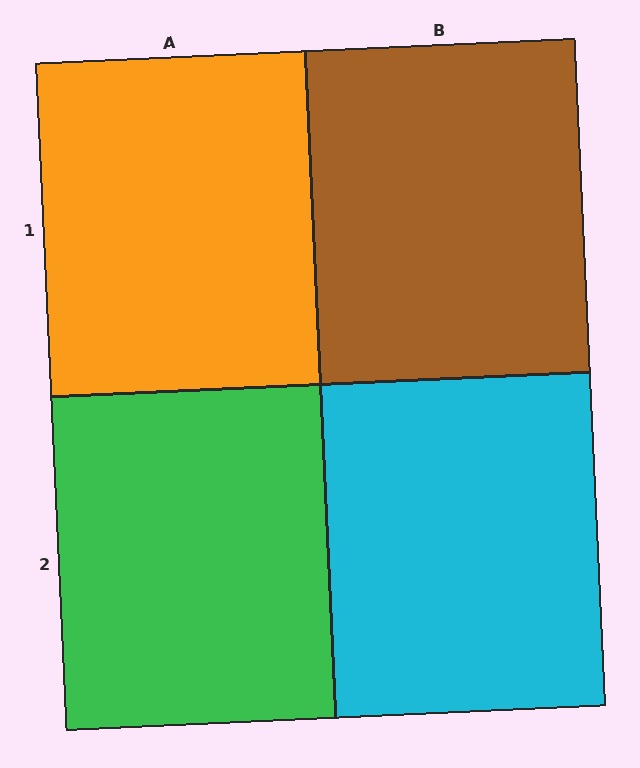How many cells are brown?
1 cell is brown.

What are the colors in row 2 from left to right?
Green, cyan.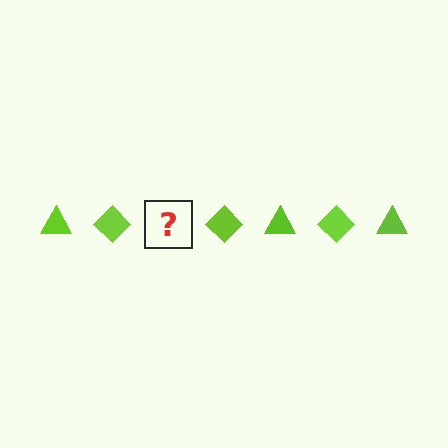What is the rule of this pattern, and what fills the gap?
The rule is that the pattern cycles through triangle, diamond shapes in lime. The gap should be filled with a lime triangle.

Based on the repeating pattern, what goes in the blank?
The blank should be a lime triangle.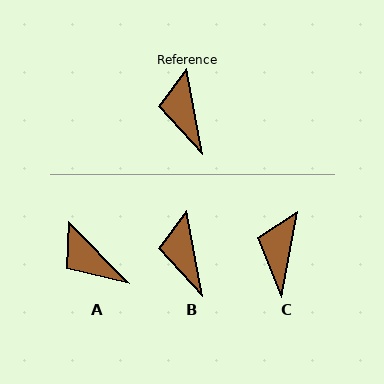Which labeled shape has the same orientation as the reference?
B.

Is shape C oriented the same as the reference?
No, it is off by about 21 degrees.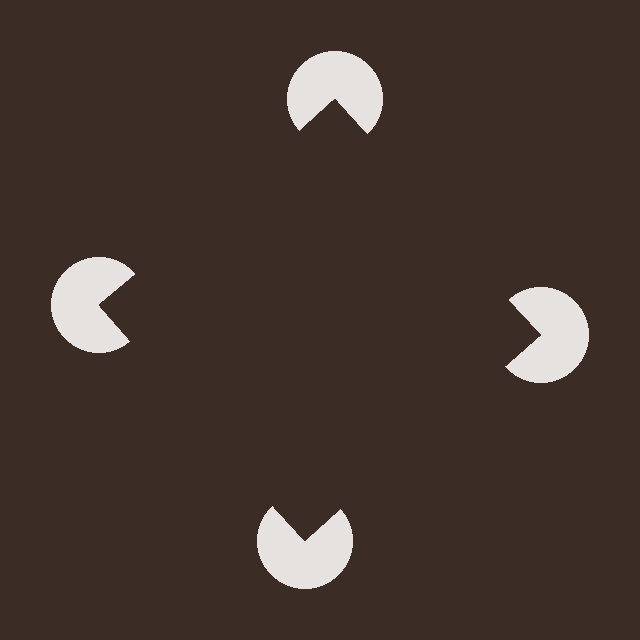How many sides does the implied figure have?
4 sides.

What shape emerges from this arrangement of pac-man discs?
An illusory square — its edges are inferred from the aligned wedge cuts in the pac-man discs, not physically drawn.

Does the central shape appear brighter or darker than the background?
It typically appears slightly darker than the background, even though no actual brightness change is drawn.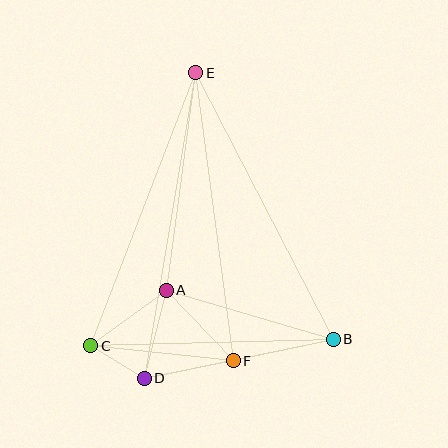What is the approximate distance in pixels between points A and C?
The distance between A and C is approximately 94 pixels.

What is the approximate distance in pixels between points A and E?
The distance between A and E is approximately 219 pixels.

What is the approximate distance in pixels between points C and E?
The distance between C and E is approximately 292 pixels.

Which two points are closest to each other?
Points C and D are closest to each other.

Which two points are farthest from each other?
Points D and E are farthest from each other.